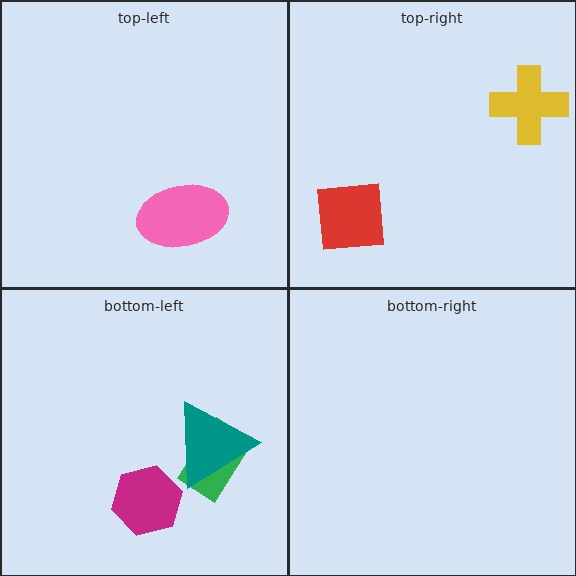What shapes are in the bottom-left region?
The green rectangle, the teal triangle, the magenta hexagon.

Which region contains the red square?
The top-right region.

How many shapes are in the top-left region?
1.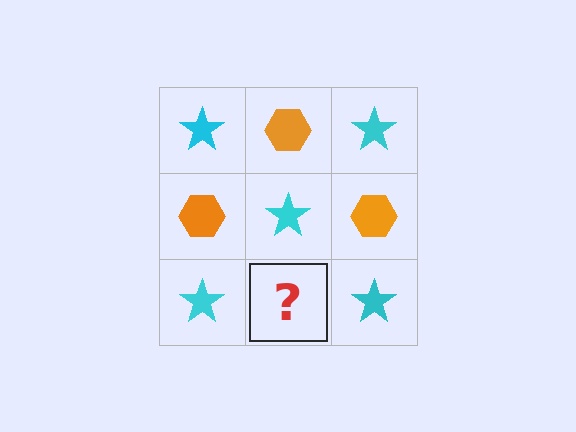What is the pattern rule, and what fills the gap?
The rule is that it alternates cyan star and orange hexagon in a checkerboard pattern. The gap should be filled with an orange hexagon.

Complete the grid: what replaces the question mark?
The question mark should be replaced with an orange hexagon.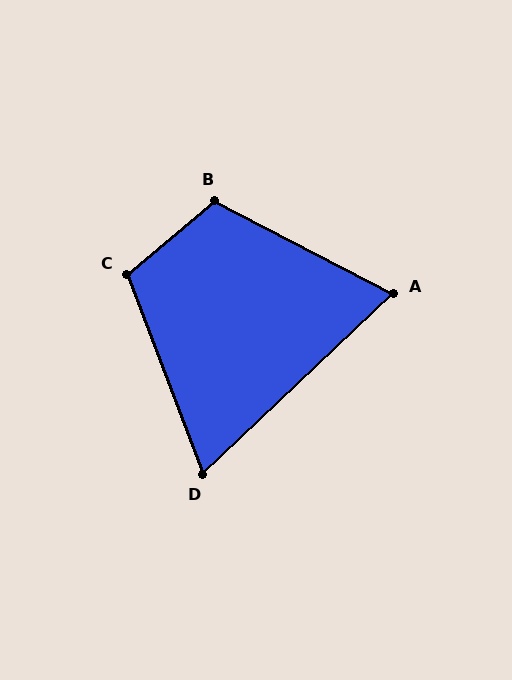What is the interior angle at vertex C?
Approximately 109 degrees (obtuse).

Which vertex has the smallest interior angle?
D, at approximately 67 degrees.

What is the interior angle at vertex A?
Approximately 71 degrees (acute).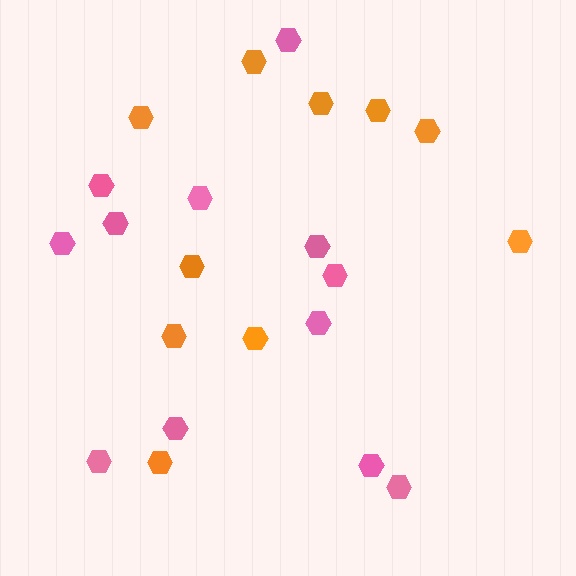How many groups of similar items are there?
There are 2 groups: one group of pink hexagons (12) and one group of orange hexagons (10).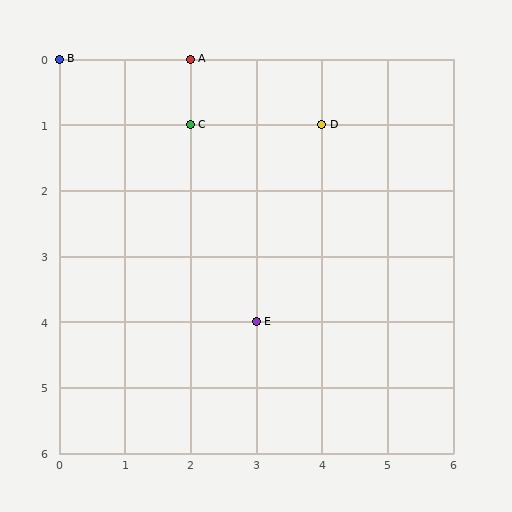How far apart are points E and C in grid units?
Points E and C are 1 column and 3 rows apart (about 3.2 grid units diagonally).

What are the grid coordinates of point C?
Point C is at grid coordinates (2, 1).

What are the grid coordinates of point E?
Point E is at grid coordinates (3, 4).